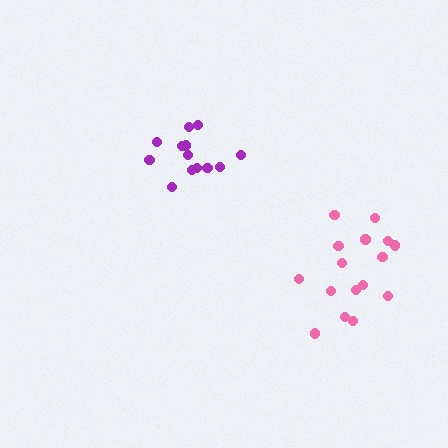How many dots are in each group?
Group 1: 16 dots, Group 2: 13 dots (29 total).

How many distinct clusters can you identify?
There are 2 distinct clusters.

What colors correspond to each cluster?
The clusters are colored: pink, purple.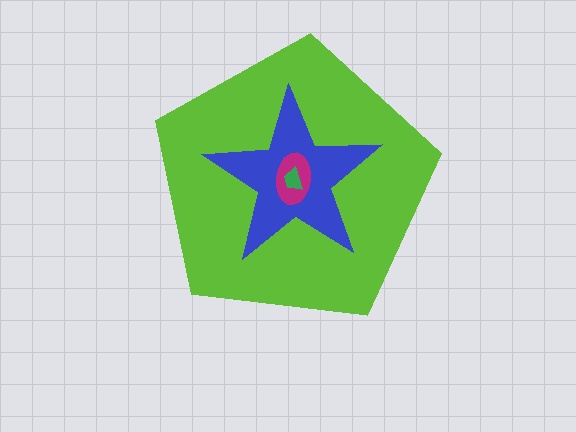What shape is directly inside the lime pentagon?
The blue star.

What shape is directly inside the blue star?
The magenta ellipse.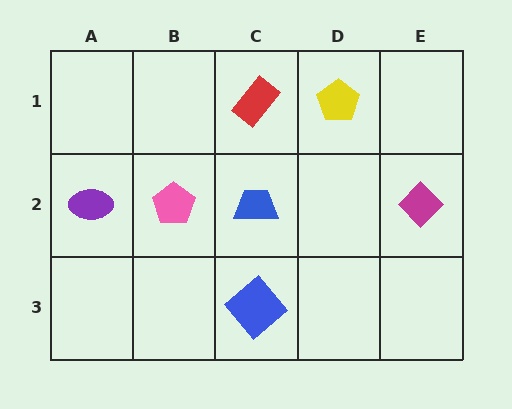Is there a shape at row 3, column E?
No, that cell is empty.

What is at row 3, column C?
A blue diamond.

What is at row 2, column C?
A blue trapezoid.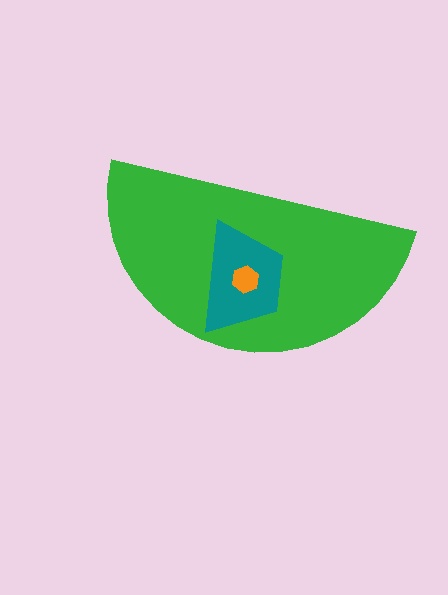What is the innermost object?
The orange hexagon.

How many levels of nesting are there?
3.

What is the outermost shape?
The green semicircle.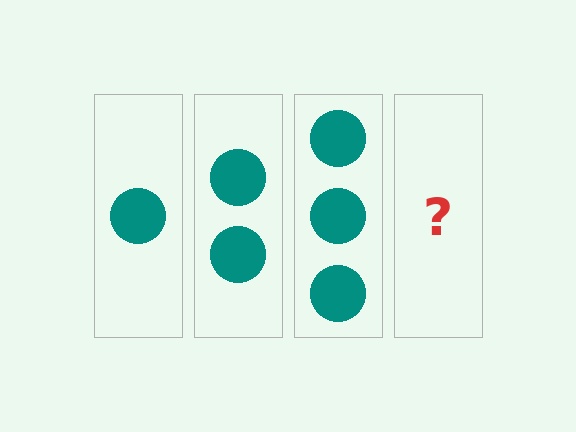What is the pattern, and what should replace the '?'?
The pattern is that each step adds one more circle. The '?' should be 4 circles.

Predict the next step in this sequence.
The next step is 4 circles.